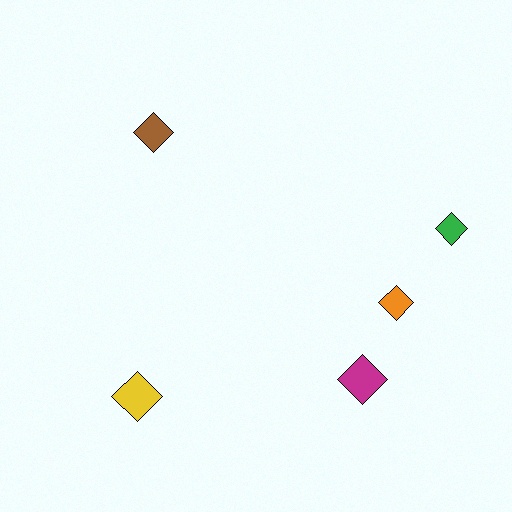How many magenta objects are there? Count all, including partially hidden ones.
There is 1 magenta object.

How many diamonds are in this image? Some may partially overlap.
There are 5 diamonds.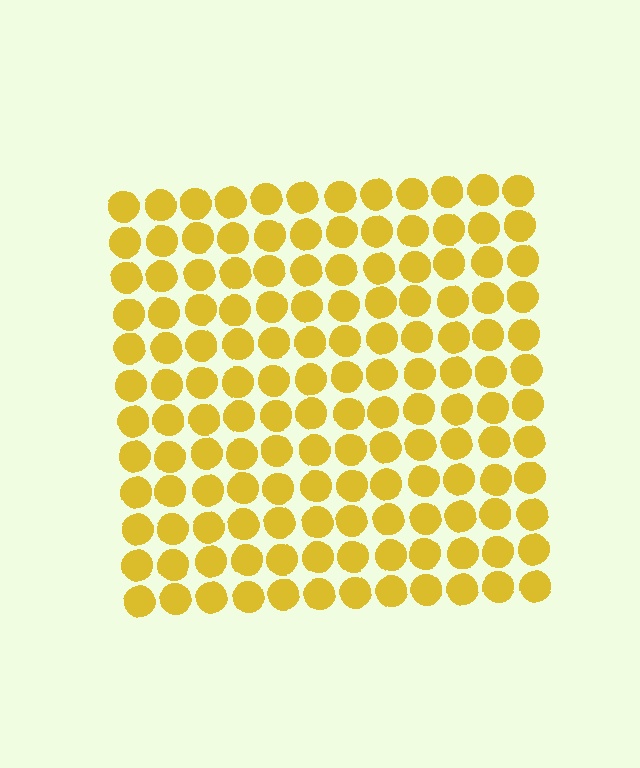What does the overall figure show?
The overall figure shows a square.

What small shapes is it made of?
It is made of small circles.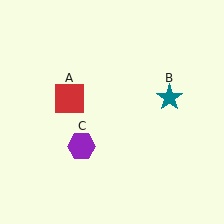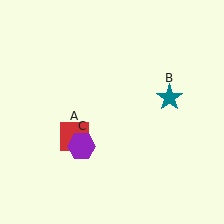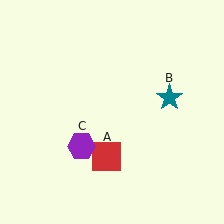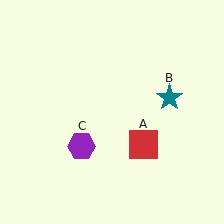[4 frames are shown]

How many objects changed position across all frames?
1 object changed position: red square (object A).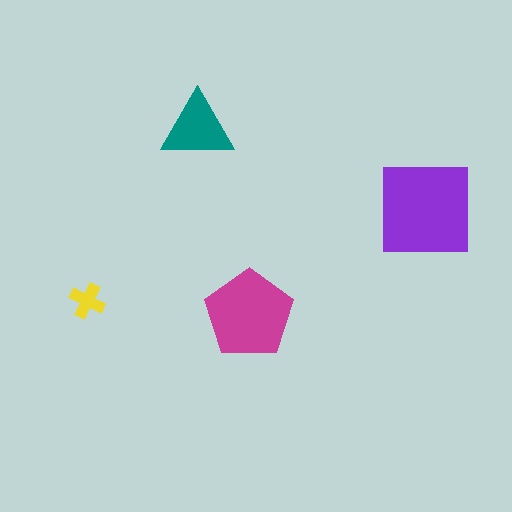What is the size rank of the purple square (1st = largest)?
1st.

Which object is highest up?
The teal triangle is topmost.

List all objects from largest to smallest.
The purple square, the magenta pentagon, the teal triangle, the yellow cross.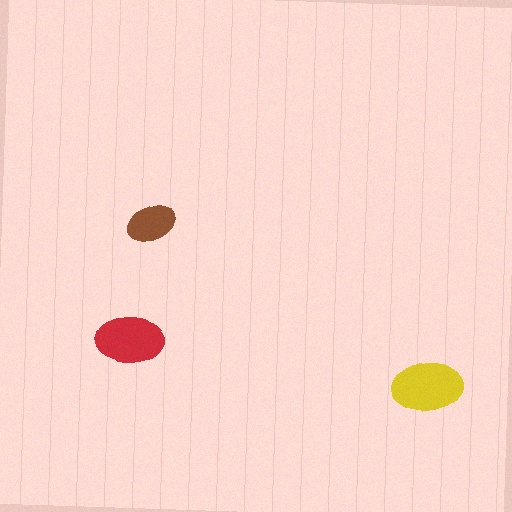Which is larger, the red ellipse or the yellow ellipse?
The yellow one.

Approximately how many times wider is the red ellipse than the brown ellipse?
About 1.5 times wider.